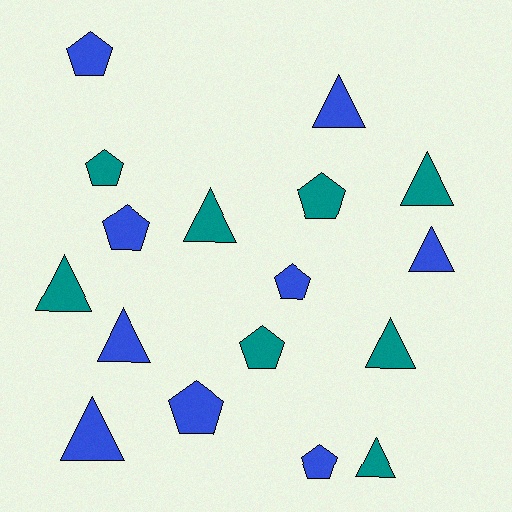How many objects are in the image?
There are 17 objects.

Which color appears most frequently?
Blue, with 9 objects.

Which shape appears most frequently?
Triangle, with 9 objects.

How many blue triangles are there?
There are 4 blue triangles.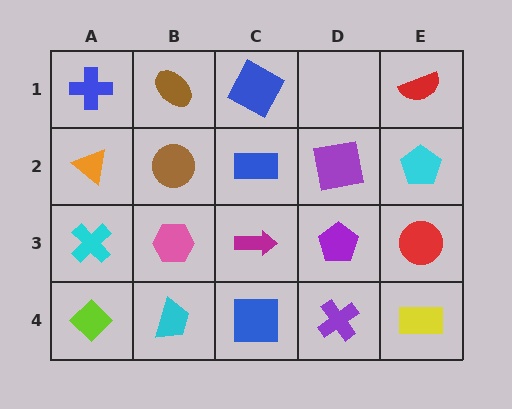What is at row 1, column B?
A brown ellipse.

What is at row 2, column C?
A blue rectangle.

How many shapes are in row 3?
5 shapes.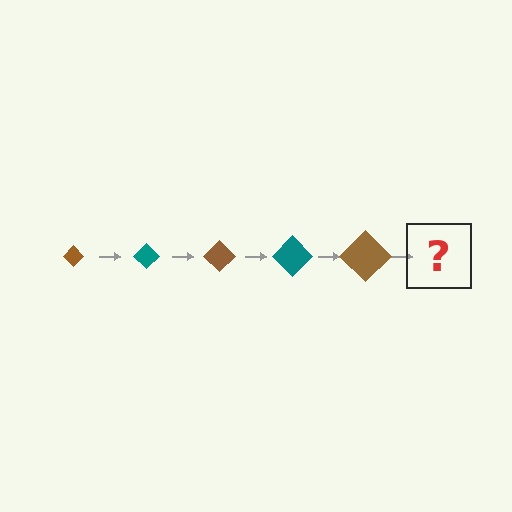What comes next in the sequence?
The next element should be a teal diamond, larger than the previous one.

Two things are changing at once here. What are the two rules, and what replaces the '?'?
The two rules are that the diamond grows larger each step and the color cycles through brown and teal. The '?' should be a teal diamond, larger than the previous one.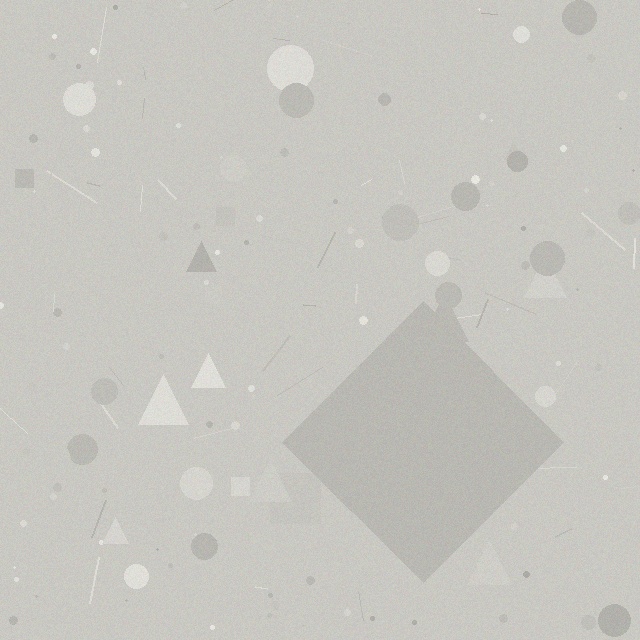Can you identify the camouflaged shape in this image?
The camouflaged shape is a diamond.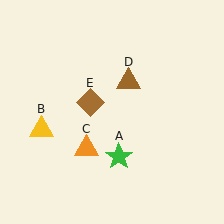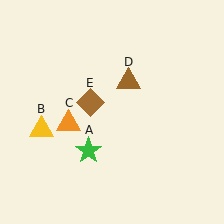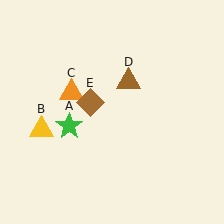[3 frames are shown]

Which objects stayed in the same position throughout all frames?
Yellow triangle (object B) and brown triangle (object D) and brown diamond (object E) remained stationary.